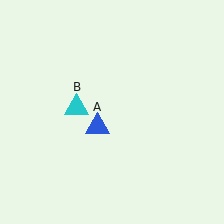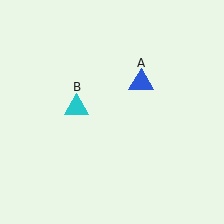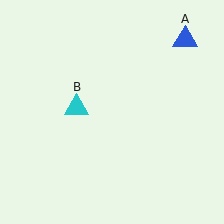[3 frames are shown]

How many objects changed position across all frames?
1 object changed position: blue triangle (object A).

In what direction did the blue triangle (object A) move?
The blue triangle (object A) moved up and to the right.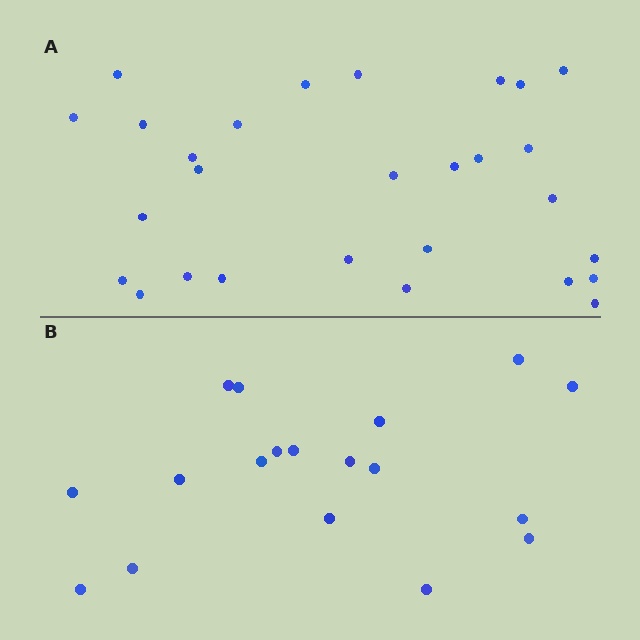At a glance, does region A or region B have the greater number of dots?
Region A (the top region) has more dots.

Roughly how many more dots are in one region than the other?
Region A has roughly 10 or so more dots than region B.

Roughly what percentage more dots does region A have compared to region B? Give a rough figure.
About 55% more.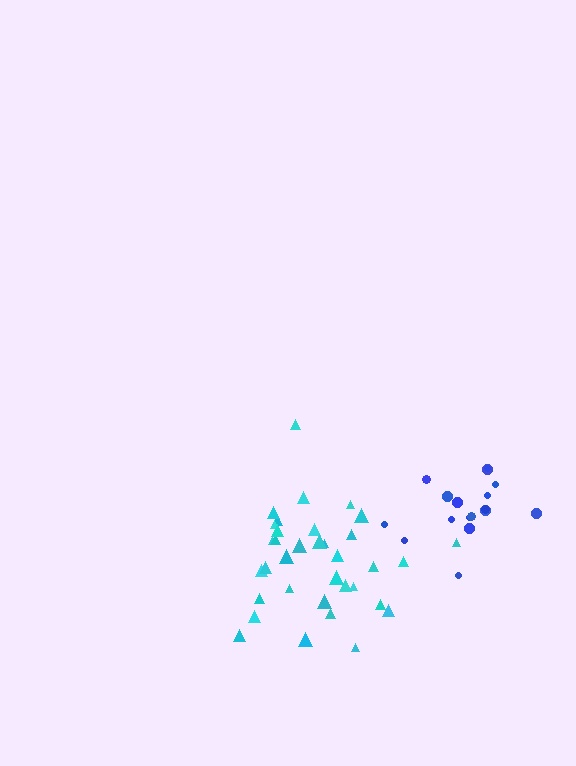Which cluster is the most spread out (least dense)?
Cyan.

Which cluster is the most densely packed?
Blue.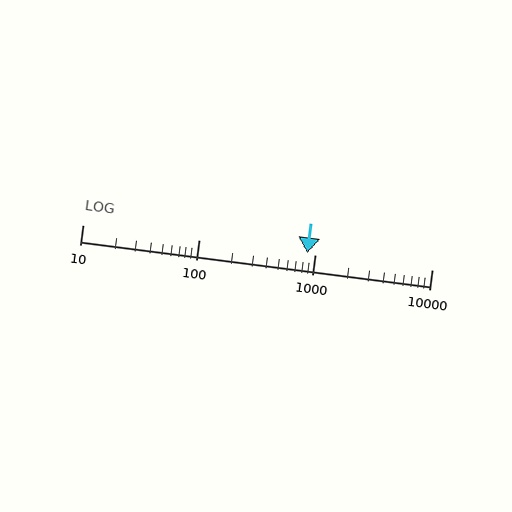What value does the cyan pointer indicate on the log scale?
The pointer indicates approximately 860.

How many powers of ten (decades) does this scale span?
The scale spans 3 decades, from 10 to 10000.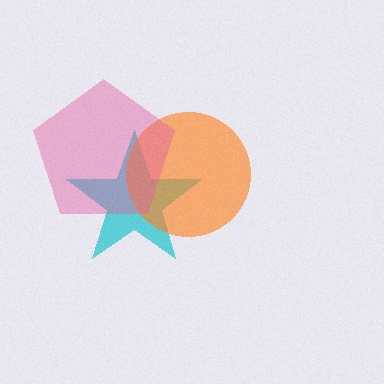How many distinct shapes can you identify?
There are 3 distinct shapes: a cyan star, an orange circle, a pink pentagon.